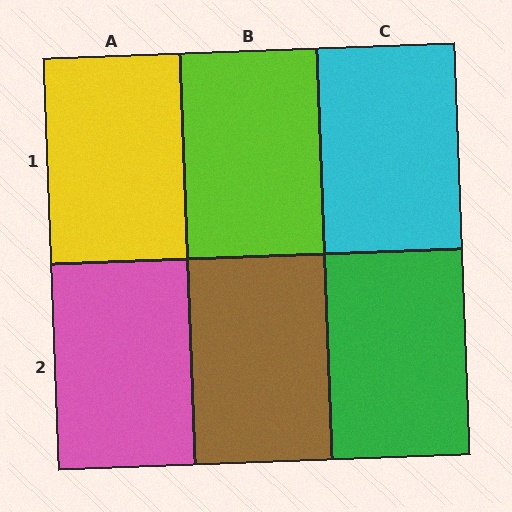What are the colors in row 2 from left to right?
Pink, brown, green.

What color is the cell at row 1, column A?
Yellow.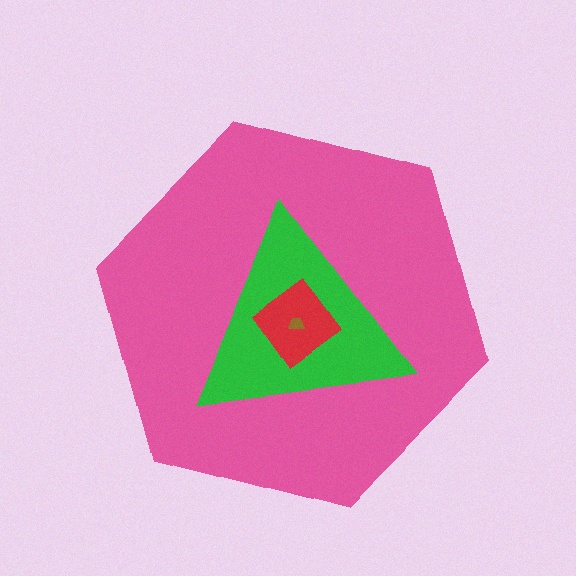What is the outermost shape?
The pink hexagon.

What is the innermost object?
The brown trapezoid.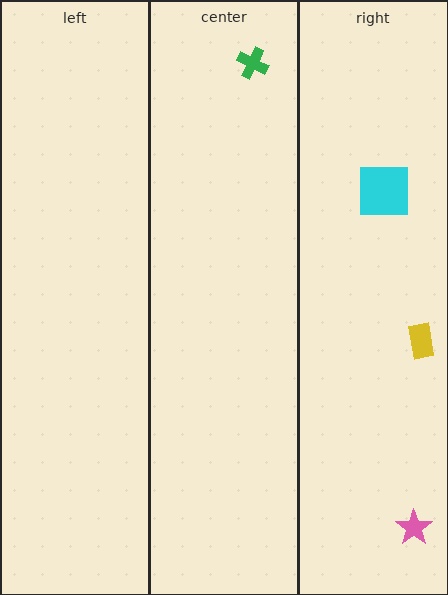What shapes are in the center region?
The green cross.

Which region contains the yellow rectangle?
The right region.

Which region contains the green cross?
The center region.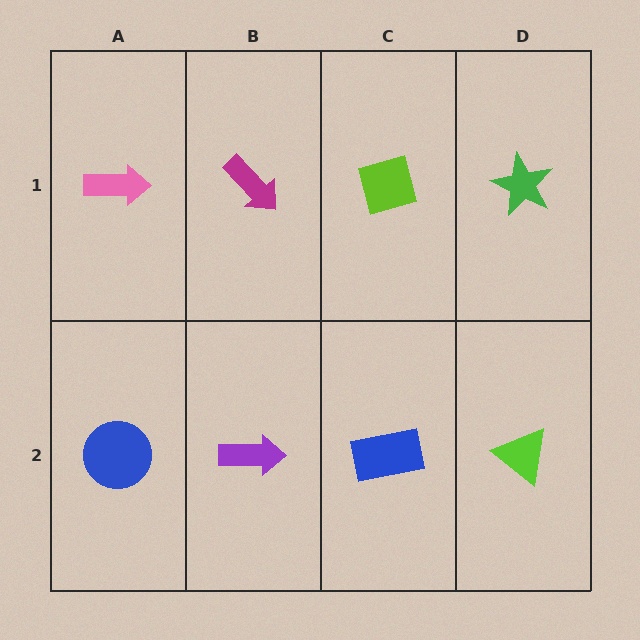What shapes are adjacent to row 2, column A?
A pink arrow (row 1, column A), a purple arrow (row 2, column B).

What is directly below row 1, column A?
A blue circle.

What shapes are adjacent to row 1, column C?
A blue rectangle (row 2, column C), a magenta arrow (row 1, column B), a green star (row 1, column D).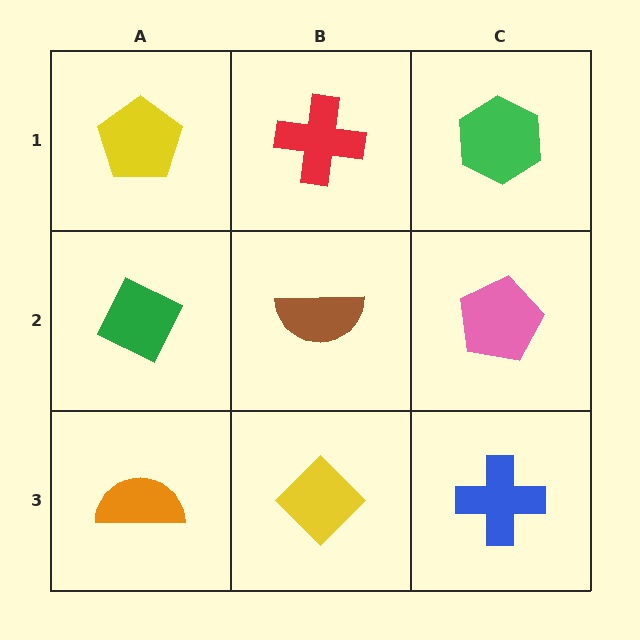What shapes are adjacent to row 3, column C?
A pink pentagon (row 2, column C), a yellow diamond (row 3, column B).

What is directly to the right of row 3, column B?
A blue cross.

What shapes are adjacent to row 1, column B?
A brown semicircle (row 2, column B), a yellow pentagon (row 1, column A), a green hexagon (row 1, column C).